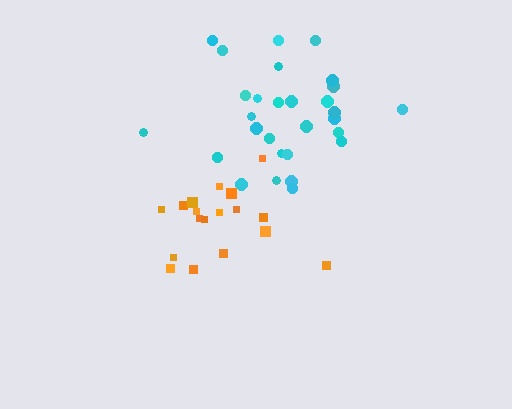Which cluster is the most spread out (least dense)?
Cyan.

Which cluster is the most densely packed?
Orange.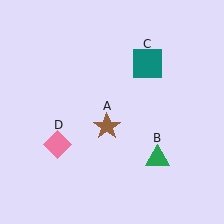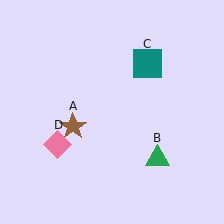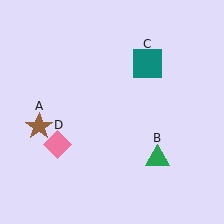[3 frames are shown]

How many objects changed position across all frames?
1 object changed position: brown star (object A).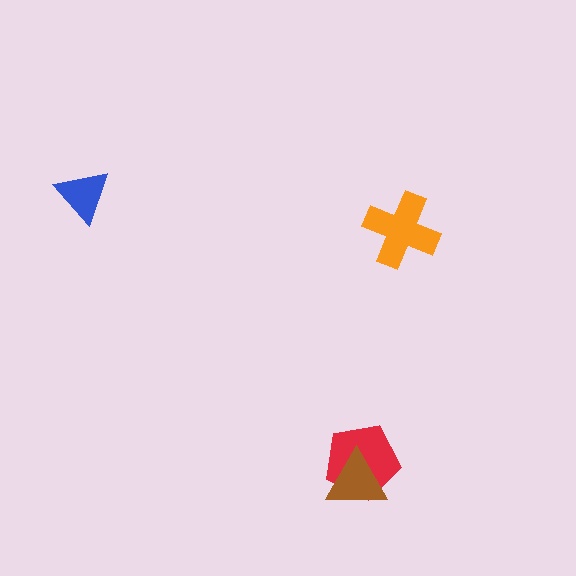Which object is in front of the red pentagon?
The brown triangle is in front of the red pentagon.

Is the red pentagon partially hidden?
Yes, it is partially covered by another shape.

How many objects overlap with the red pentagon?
1 object overlaps with the red pentagon.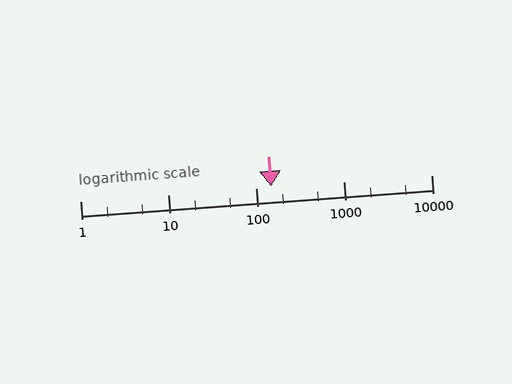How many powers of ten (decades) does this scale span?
The scale spans 4 decades, from 1 to 10000.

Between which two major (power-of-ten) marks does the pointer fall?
The pointer is between 100 and 1000.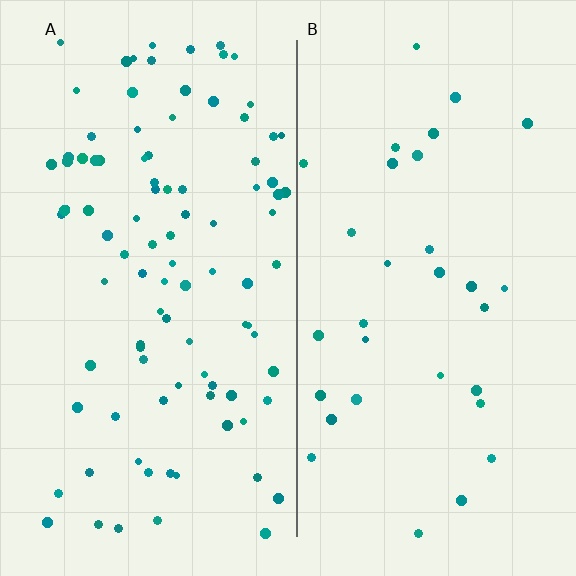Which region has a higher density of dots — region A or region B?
A (the left).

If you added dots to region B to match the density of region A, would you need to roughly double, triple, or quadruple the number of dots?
Approximately triple.